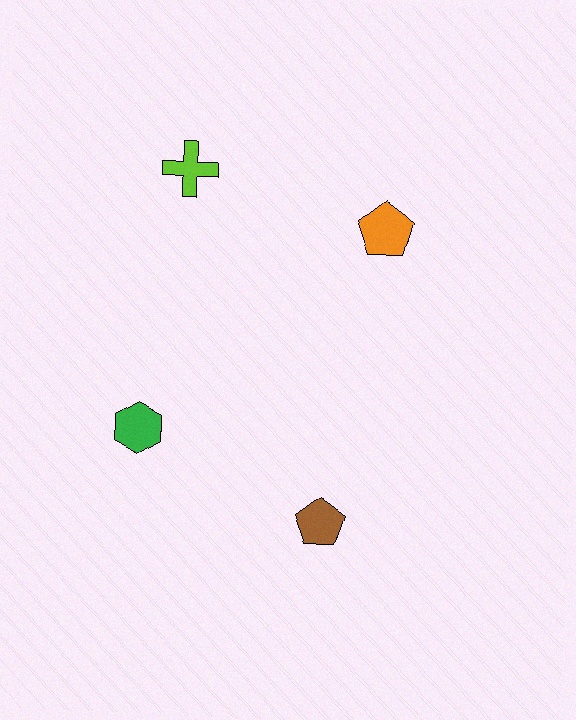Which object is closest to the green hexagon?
The brown pentagon is closest to the green hexagon.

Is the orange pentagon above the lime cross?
No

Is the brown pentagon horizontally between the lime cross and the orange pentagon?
Yes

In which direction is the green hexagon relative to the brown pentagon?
The green hexagon is to the left of the brown pentagon.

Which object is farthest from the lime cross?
The brown pentagon is farthest from the lime cross.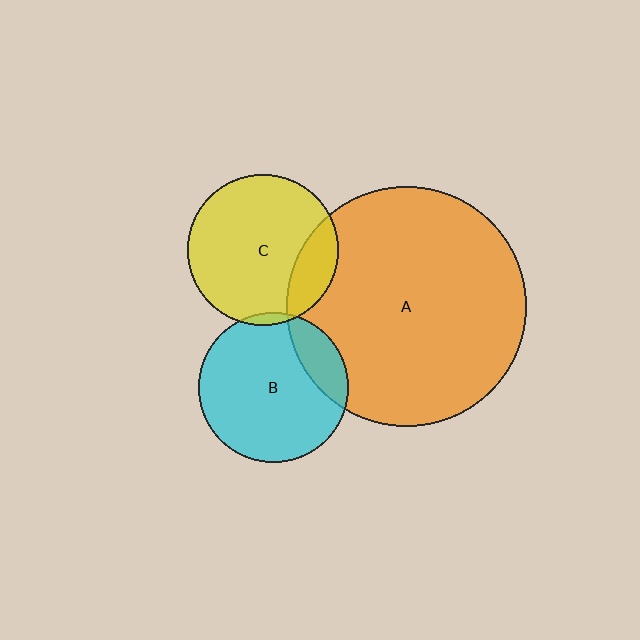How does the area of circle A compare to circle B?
Approximately 2.6 times.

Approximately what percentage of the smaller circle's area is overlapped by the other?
Approximately 15%.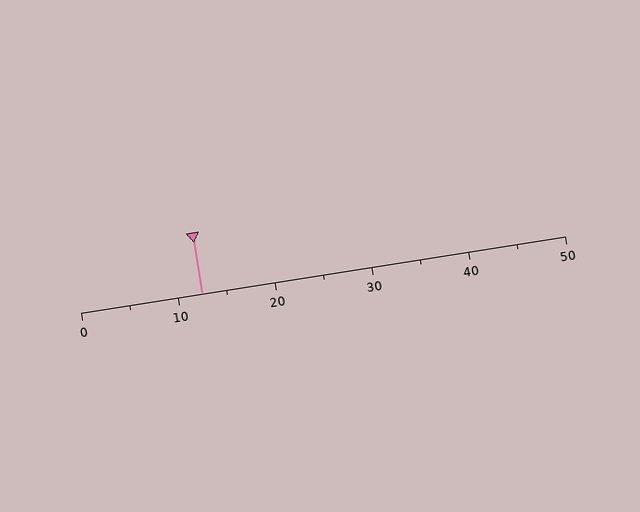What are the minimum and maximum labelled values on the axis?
The axis runs from 0 to 50.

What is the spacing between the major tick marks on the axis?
The major ticks are spaced 10 apart.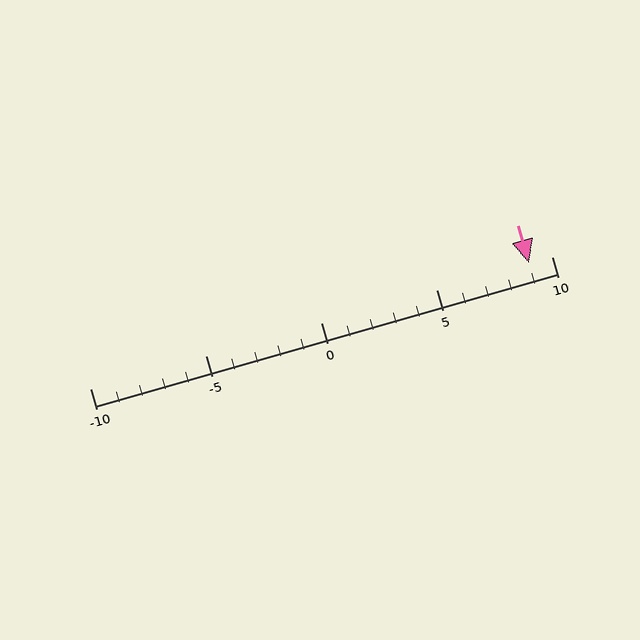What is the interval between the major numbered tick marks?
The major tick marks are spaced 5 units apart.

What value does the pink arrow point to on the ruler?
The pink arrow points to approximately 9.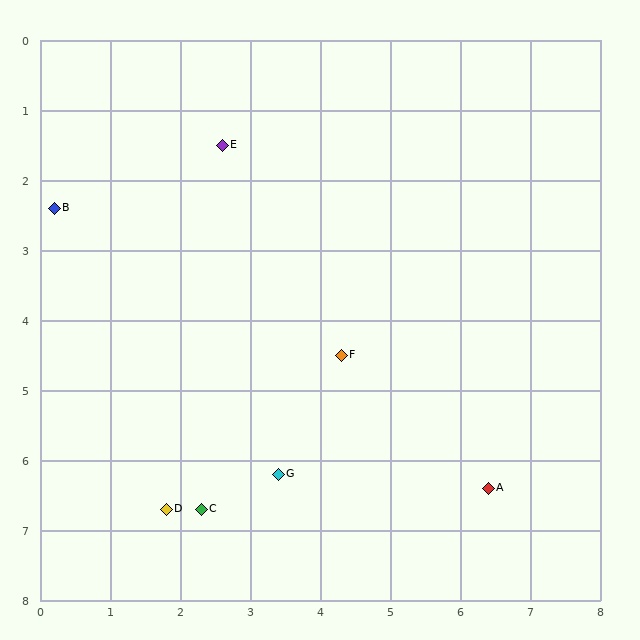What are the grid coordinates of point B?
Point B is at approximately (0.2, 2.4).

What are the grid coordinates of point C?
Point C is at approximately (2.3, 6.7).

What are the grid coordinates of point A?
Point A is at approximately (6.4, 6.4).